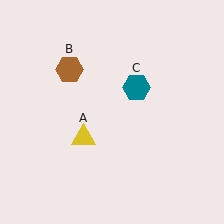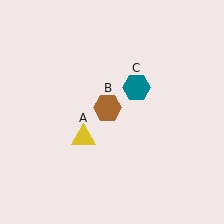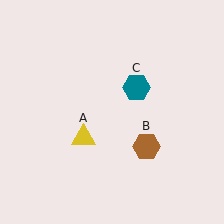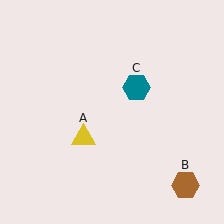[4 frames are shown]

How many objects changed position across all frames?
1 object changed position: brown hexagon (object B).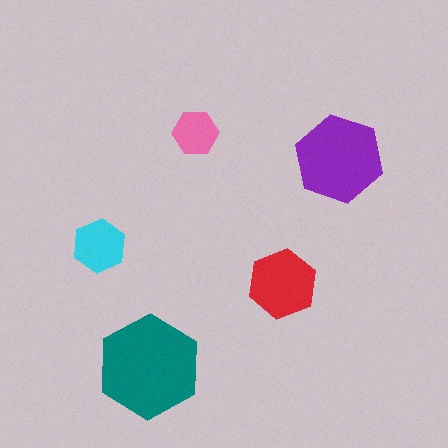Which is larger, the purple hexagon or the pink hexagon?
The purple one.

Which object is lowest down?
The teal hexagon is bottommost.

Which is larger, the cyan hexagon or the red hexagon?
The red one.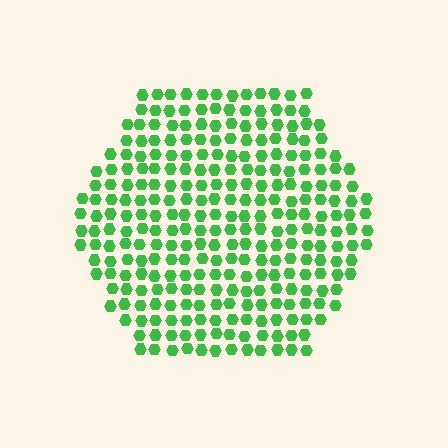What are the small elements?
The small elements are hexagons.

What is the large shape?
The large shape is a hexagon.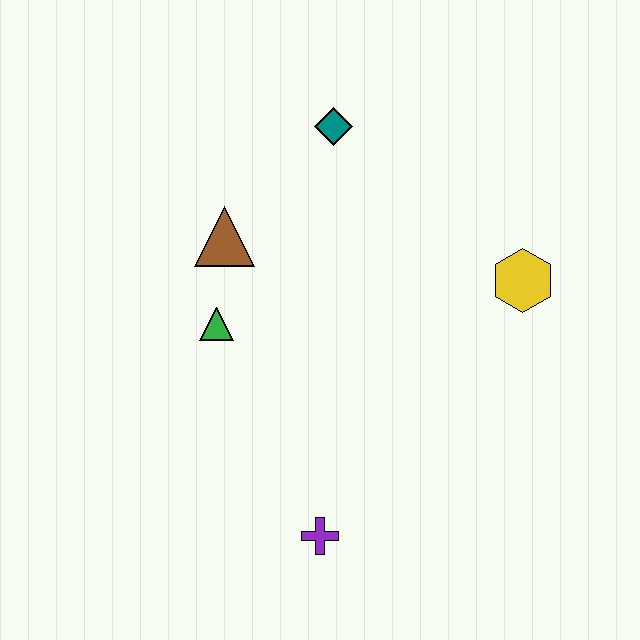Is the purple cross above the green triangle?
No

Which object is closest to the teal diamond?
The brown triangle is closest to the teal diamond.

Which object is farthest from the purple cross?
The teal diamond is farthest from the purple cross.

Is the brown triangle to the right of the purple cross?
No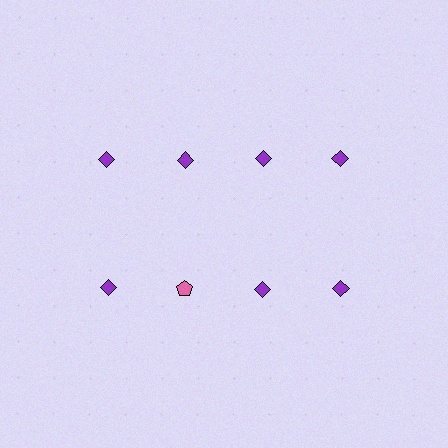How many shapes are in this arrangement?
There are 8 shapes arranged in a grid pattern.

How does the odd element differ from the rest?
It differs in both color (pink instead of purple) and shape (pentagon instead of diamond).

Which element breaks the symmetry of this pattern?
The pink pentagon in the second row, second from left column breaks the symmetry. All other shapes are purple diamonds.